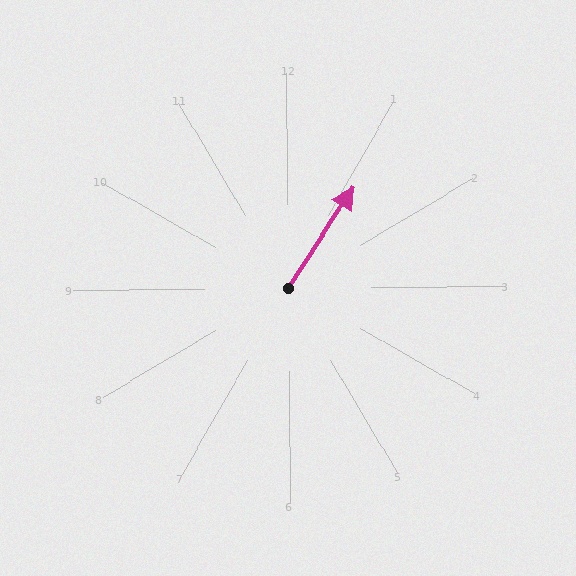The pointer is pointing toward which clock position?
Roughly 1 o'clock.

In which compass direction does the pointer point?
Northeast.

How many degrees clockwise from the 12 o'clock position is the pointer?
Approximately 34 degrees.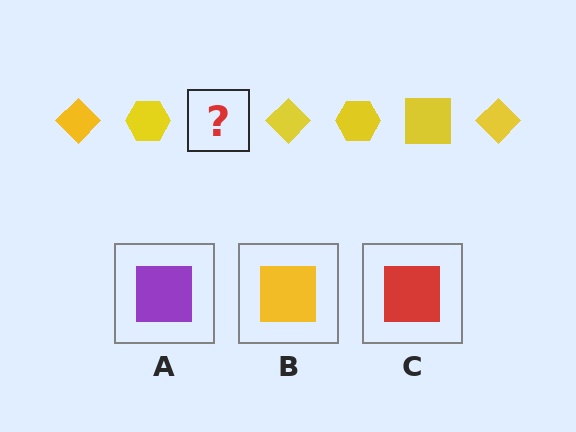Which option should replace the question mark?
Option B.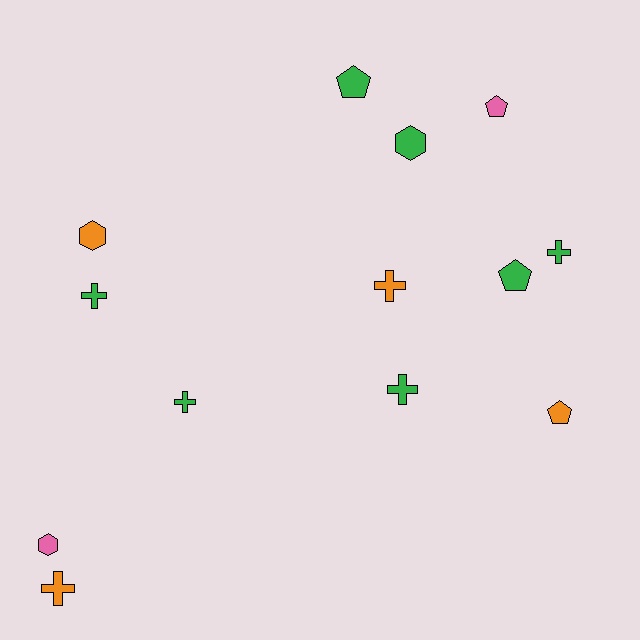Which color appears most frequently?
Green, with 7 objects.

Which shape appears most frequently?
Cross, with 6 objects.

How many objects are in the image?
There are 13 objects.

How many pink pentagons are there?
There is 1 pink pentagon.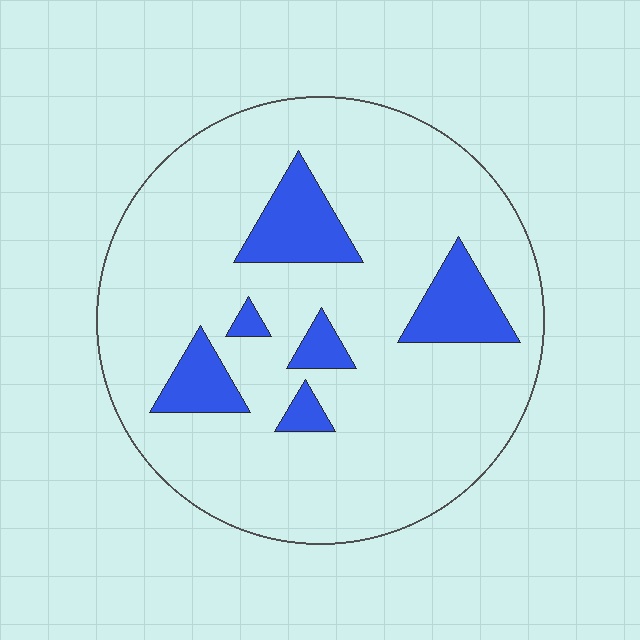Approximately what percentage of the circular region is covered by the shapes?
Approximately 15%.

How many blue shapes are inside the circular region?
6.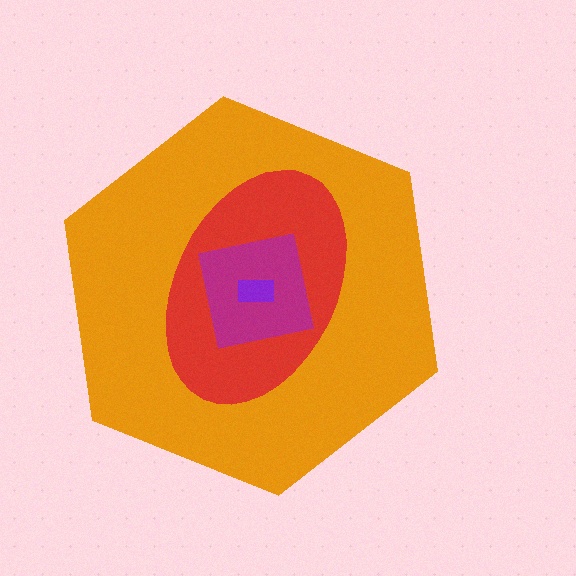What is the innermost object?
The purple rectangle.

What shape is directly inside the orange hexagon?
The red ellipse.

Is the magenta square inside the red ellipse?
Yes.